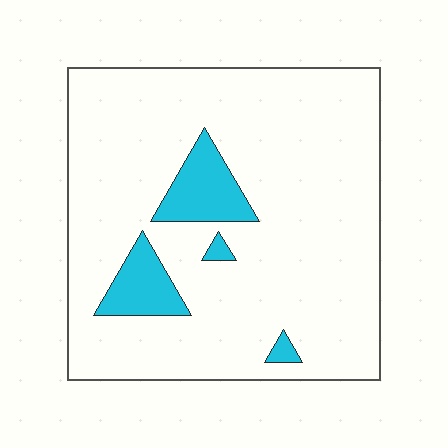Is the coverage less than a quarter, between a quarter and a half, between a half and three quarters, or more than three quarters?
Less than a quarter.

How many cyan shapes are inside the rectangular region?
4.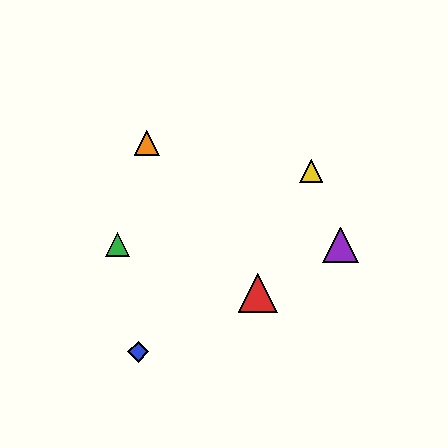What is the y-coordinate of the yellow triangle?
The yellow triangle is at y≈171.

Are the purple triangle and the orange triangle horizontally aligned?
No, the purple triangle is at y≈245 and the orange triangle is at y≈143.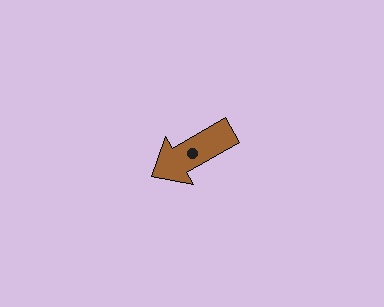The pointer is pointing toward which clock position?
Roughly 8 o'clock.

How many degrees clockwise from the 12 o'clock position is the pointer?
Approximately 240 degrees.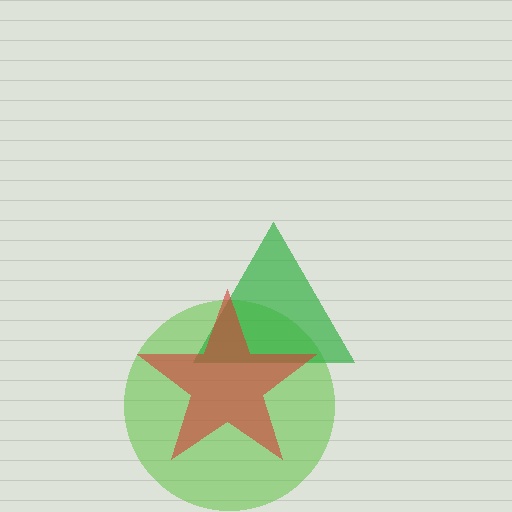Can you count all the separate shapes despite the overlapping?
Yes, there are 3 separate shapes.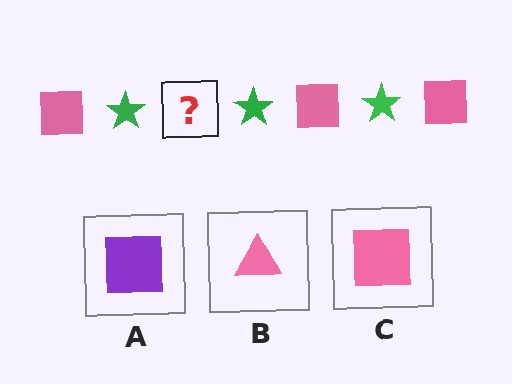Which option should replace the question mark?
Option C.